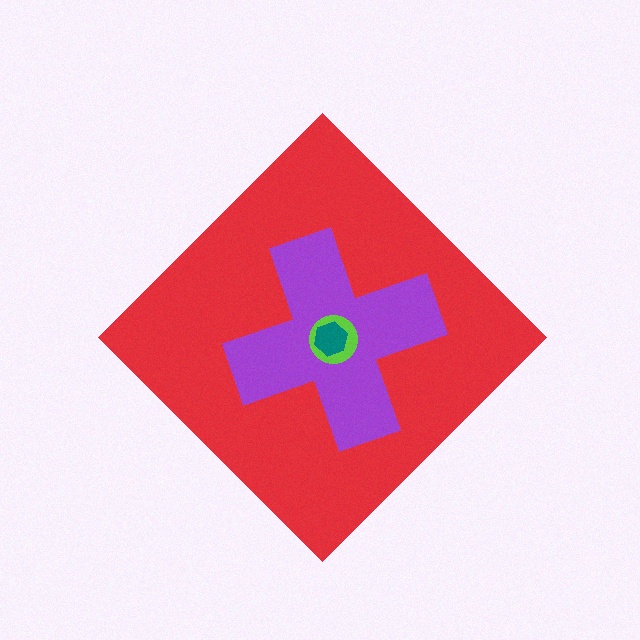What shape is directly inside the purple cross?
The lime circle.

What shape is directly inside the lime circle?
The teal hexagon.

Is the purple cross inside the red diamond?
Yes.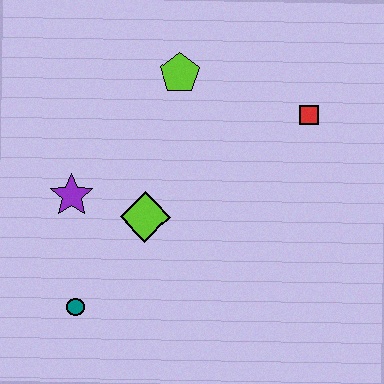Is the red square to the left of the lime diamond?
No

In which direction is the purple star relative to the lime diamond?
The purple star is to the left of the lime diamond.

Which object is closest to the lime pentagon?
The red square is closest to the lime pentagon.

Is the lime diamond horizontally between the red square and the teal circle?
Yes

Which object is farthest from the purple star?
The red square is farthest from the purple star.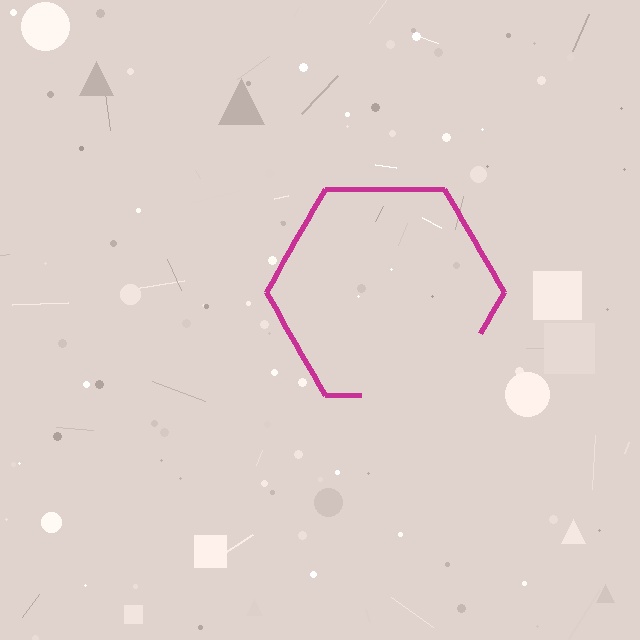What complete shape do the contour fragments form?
The contour fragments form a hexagon.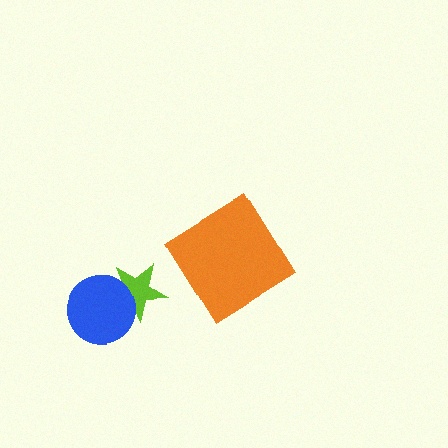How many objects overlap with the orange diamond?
0 objects overlap with the orange diamond.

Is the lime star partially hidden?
Yes, it is partially covered by another shape.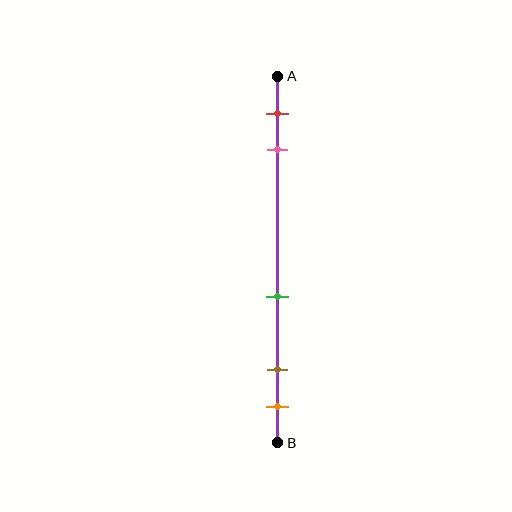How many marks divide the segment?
There are 5 marks dividing the segment.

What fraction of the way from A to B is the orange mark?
The orange mark is approximately 90% (0.9) of the way from A to B.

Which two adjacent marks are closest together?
The brown and orange marks are the closest adjacent pair.